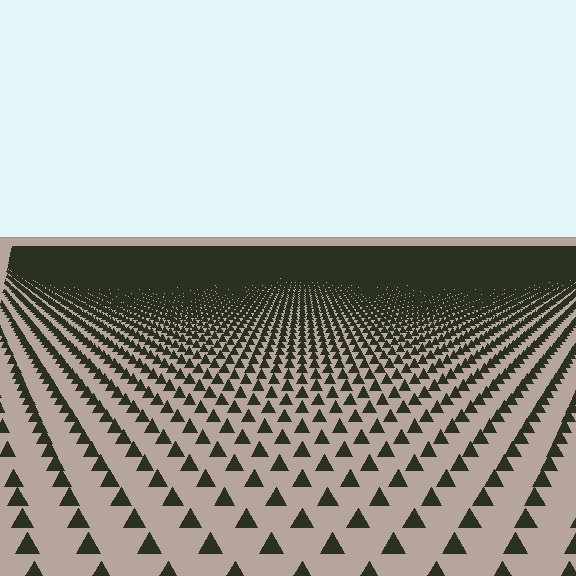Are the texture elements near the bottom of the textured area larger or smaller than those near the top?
Larger. Near the bottom, elements are closer to the viewer and appear at a bigger on-screen size.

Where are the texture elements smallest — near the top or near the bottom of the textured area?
Near the top.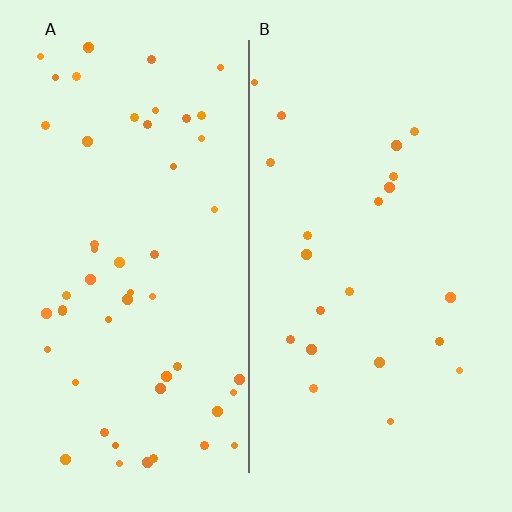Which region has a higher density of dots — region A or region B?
A (the left).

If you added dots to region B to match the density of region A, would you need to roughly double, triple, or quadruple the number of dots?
Approximately double.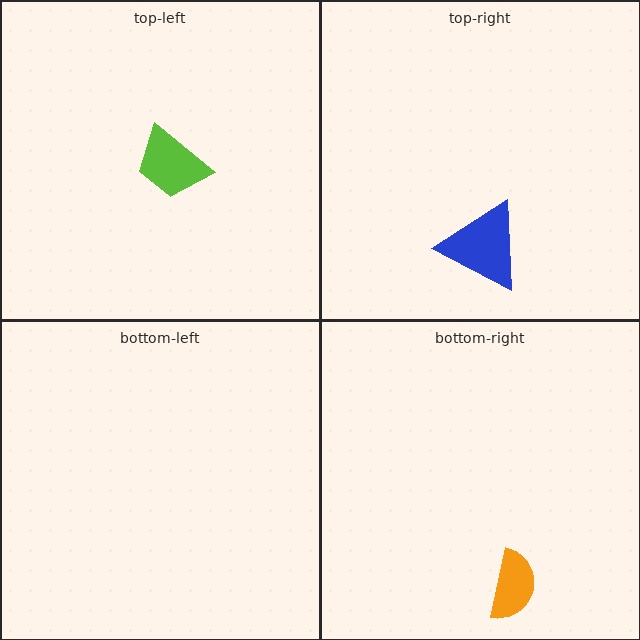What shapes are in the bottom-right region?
The orange semicircle.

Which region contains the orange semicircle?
The bottom-right region.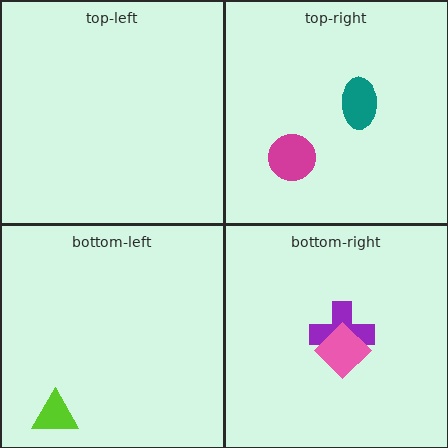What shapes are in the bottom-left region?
The lime triangle.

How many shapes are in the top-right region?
2.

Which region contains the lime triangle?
The bottom-left region.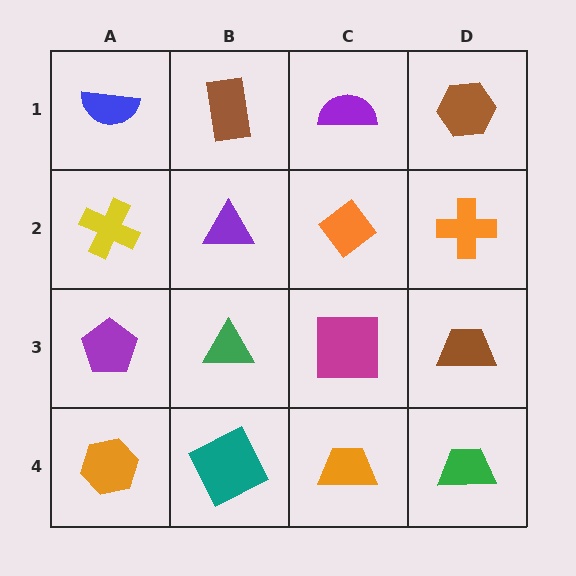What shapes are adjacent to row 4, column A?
A purple pentagon (row 3, column A), a teal square (row 4, column B).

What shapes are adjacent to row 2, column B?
A brown rectangle (row 1, column B), a green triangle (row 3, column B), a yellow cross (row 2, column A), an orange diamond (row 2, column C).